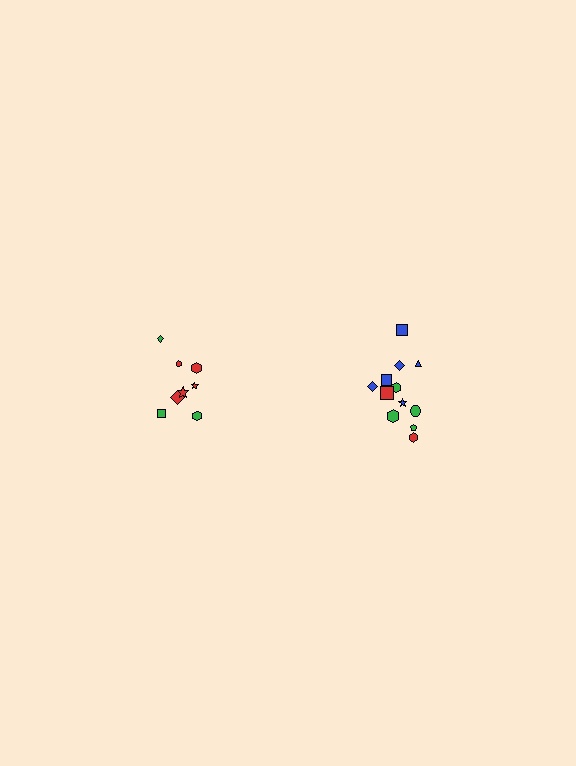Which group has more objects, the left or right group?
The right group.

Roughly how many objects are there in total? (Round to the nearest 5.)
Roughly 20 objects in total.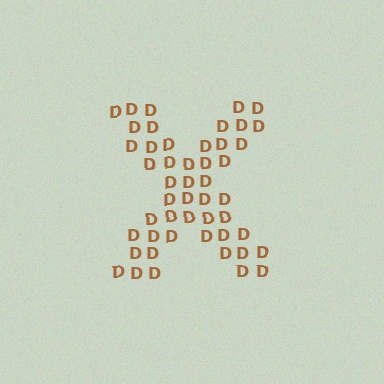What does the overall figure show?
The overall figure shows the letter X.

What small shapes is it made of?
It is made of small letter D's.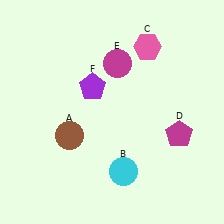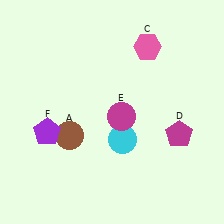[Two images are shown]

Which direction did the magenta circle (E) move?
The magenta circle (E) moved down.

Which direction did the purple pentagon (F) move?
The purple pentagon (F) moved left.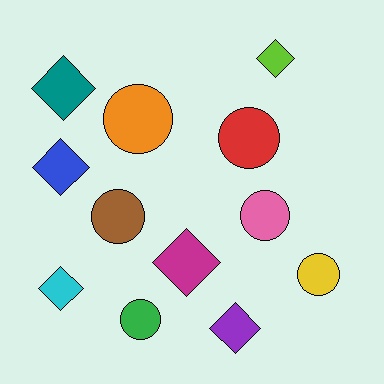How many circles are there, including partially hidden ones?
There are 6 circles.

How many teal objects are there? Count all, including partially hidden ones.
There is 1 teal object.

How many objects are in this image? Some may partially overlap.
There are 12 objects.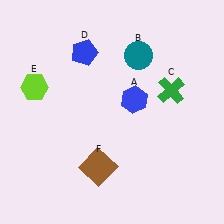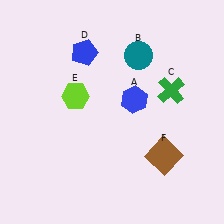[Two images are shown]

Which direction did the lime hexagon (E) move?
The lime hexagon (E) moved right.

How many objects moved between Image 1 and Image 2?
2 objects moved between the two images.